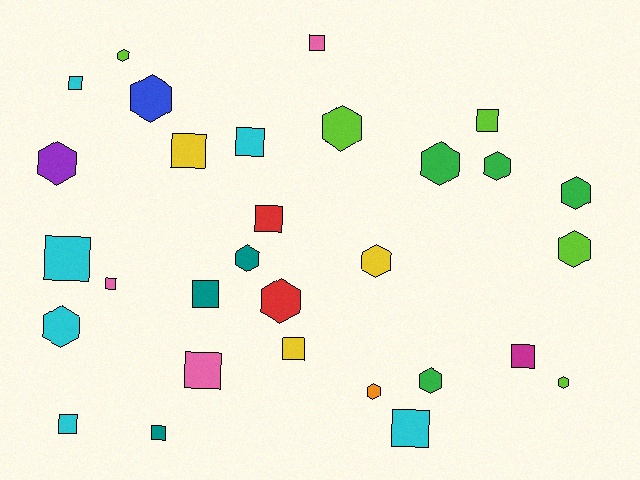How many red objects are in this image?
There are 2 red objects.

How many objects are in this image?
There are 30 objects.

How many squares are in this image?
There are 15 squares.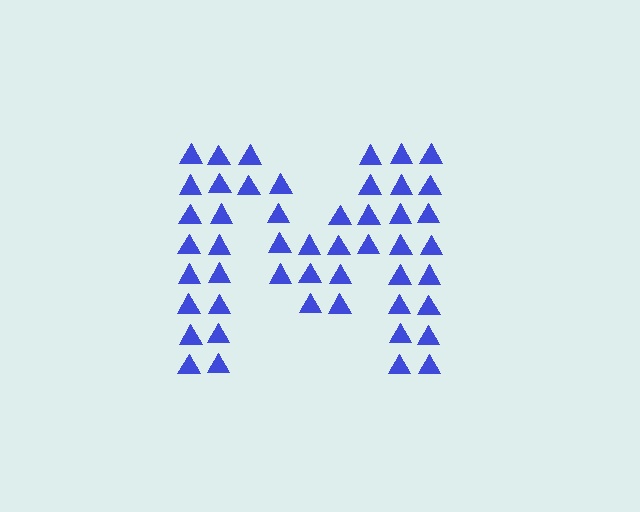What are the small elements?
The small elements are triangles.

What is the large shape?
The large shape is the letter M.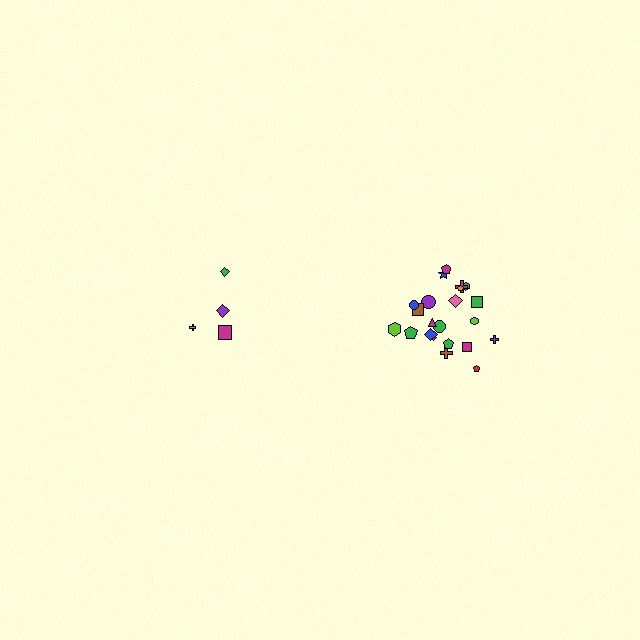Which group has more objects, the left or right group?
The right group.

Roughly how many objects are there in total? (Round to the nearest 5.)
Roughly 25 objects in total.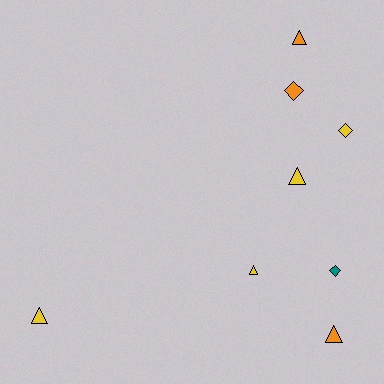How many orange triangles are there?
There are 2 orange triangles.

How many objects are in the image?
There are 8 objects.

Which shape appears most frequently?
Triangle, with 5 objects.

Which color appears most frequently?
Yellow, with 4 objects.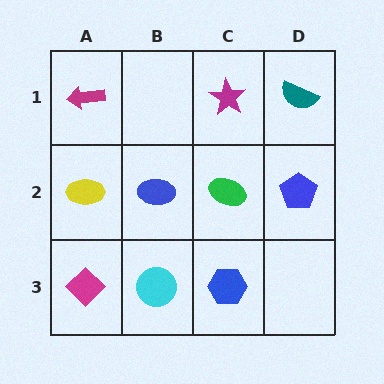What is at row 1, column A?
A magenta arrow.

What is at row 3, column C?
A blue hexagon.